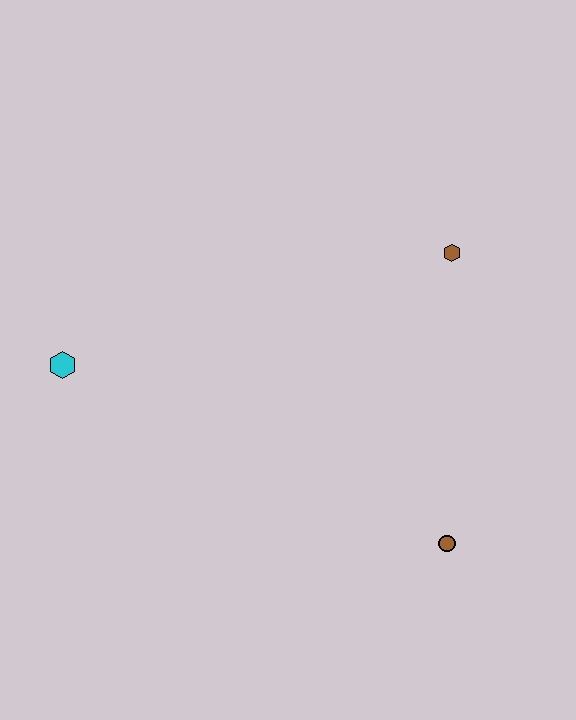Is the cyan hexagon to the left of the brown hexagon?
Yes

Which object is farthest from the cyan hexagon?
The brown circle is farthest from the cyan hexagon.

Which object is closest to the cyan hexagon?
The brown hexagon is closest to the cyan hexagon.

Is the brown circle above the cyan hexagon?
No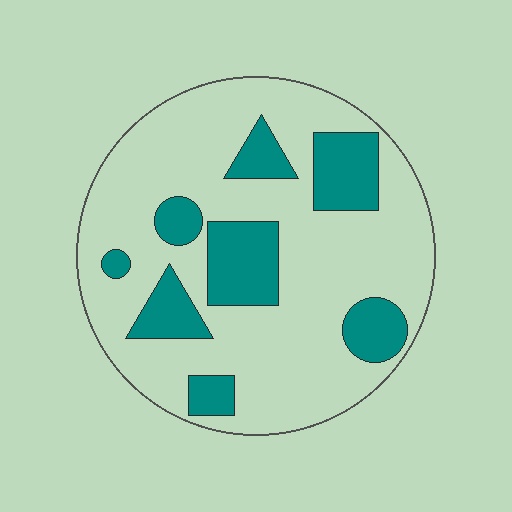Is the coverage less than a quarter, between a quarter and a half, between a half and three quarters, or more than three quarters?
Less than a quarter.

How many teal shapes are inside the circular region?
8.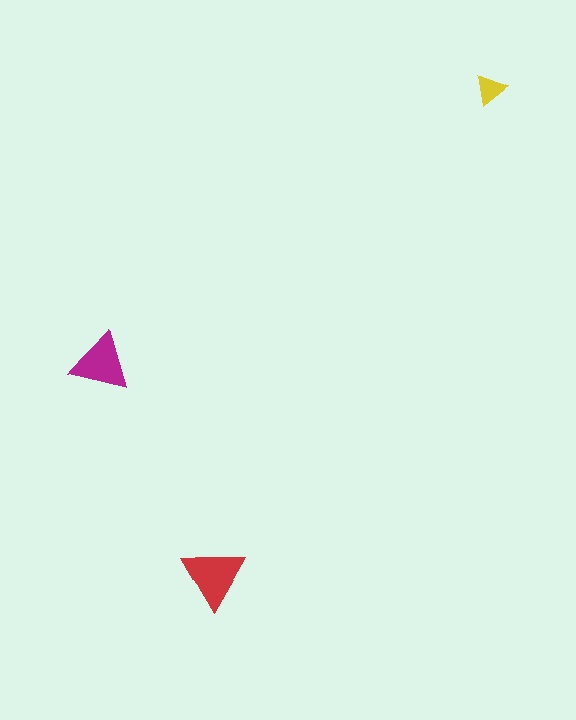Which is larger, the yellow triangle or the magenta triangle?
The magenta one.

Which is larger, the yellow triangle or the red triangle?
The red one.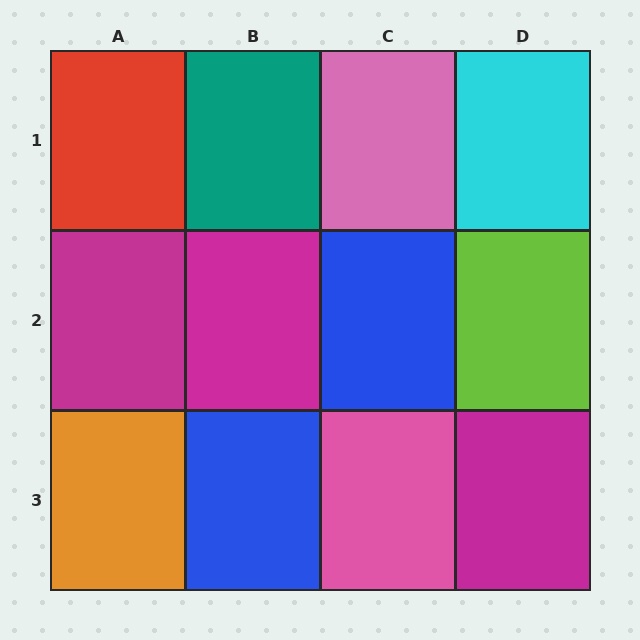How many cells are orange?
1 cell is orange.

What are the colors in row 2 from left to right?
Magenta, magenta, blue, lime.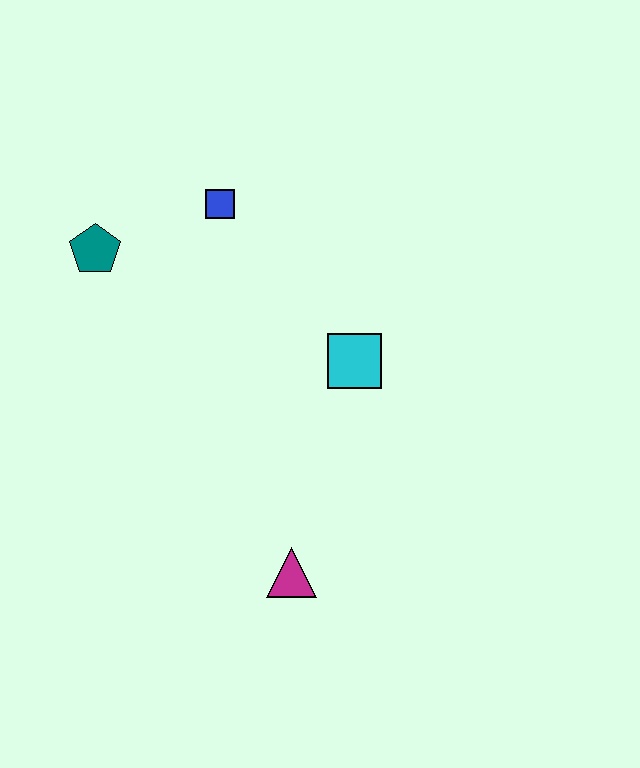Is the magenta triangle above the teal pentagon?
No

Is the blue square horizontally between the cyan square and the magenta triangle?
No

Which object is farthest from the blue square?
The magenta triangle is farthest from the blue square.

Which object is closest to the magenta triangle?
The cyan square is closest to the magenta triangle.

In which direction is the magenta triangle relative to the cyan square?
The magenta triangle is below the cyan square.